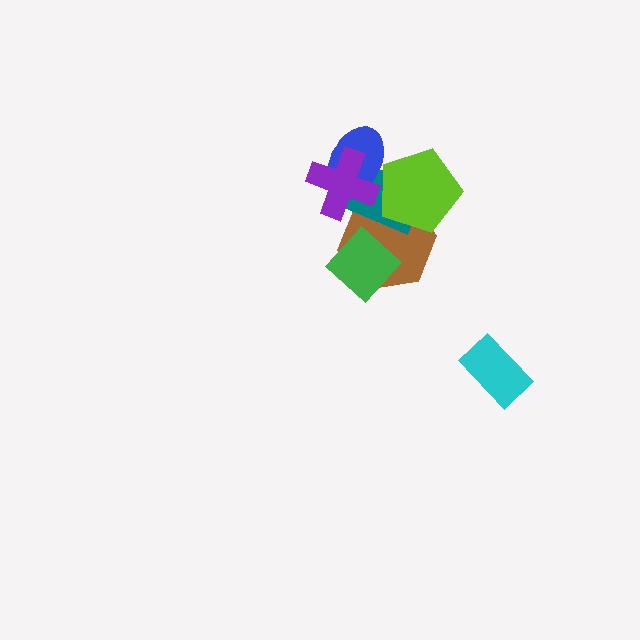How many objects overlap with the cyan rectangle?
0 objects overlap with the cyan rectangle.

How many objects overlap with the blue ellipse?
3 objects overlap with the blue ellipse.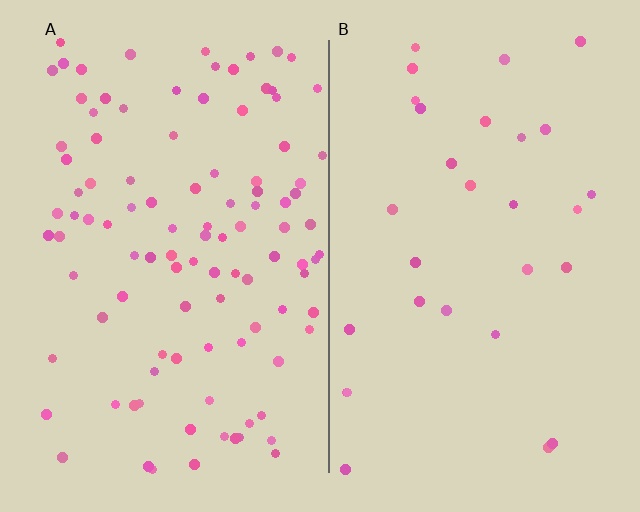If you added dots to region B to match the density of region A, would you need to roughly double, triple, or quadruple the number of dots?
Approximately quadruple.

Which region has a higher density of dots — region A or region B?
A (the left).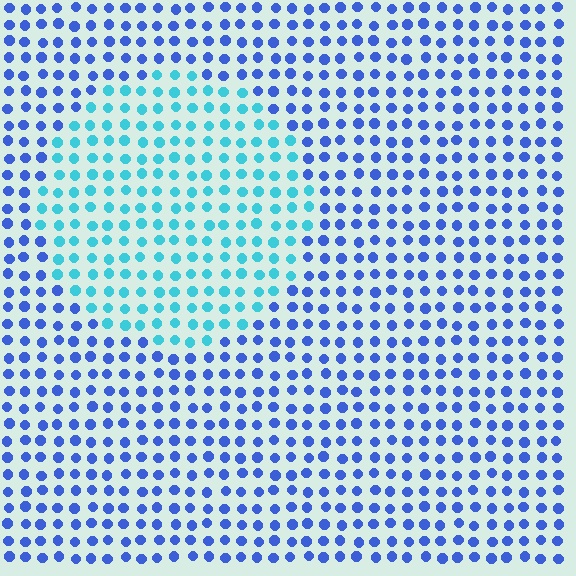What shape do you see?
I see a circle.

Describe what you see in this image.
The image is filled with small blue elements in a uniform arrangement. A circle-shaped region is visible where the elements are tinted to a slightly different hue, forming a subtle color boundary.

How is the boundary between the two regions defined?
The boundary is defined purely by a slight shift in hue (about 42 degrees). Spacing, size, and orientation are identical on both sides.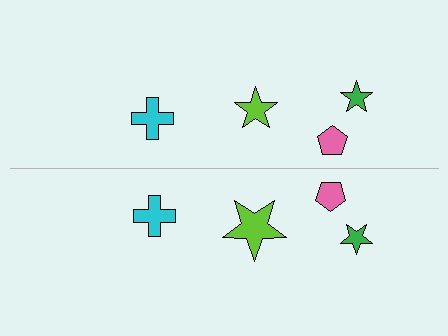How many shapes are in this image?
There are 8 shapes in this image.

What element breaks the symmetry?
The lime star on the bottom side has a different size than its mirror counterpart.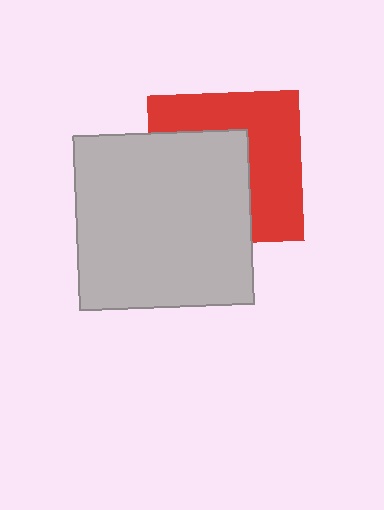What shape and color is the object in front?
The object in front is a light gray square.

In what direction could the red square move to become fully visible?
The red square could move toward the upper-right. That would shift it out from behind the light gray square entirely.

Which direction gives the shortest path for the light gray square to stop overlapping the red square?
Moving toward the lower-left gives the shortest separation.